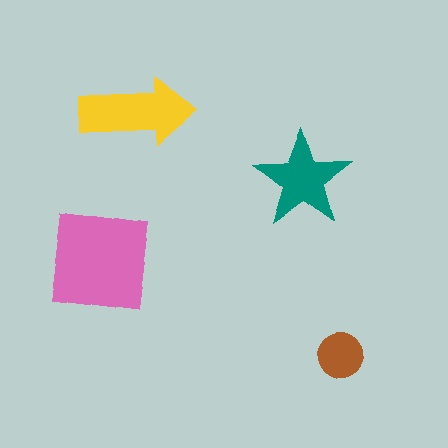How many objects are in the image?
There are 4 objects in the image.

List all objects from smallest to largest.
The brown circle, the teal star, the yellow arrow, the pink square.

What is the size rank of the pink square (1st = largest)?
1st.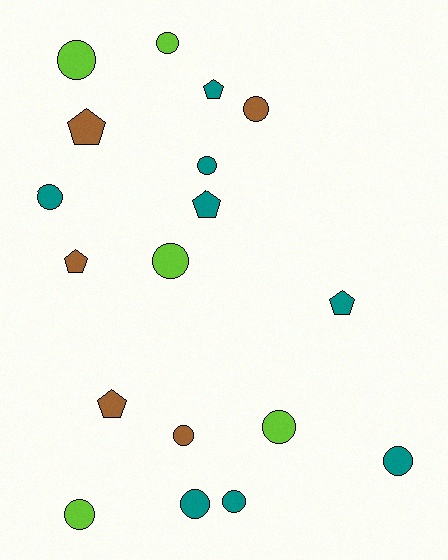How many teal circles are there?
There are 5 teal circles.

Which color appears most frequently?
Teal, with 8 objects.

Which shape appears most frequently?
Circle, with 12 objects.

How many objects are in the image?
There are 18 objects.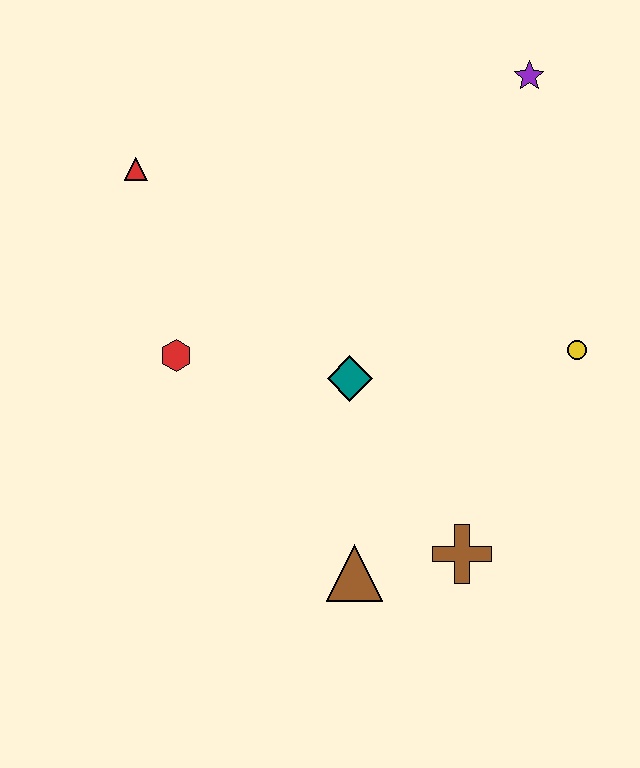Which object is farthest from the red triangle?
The brown cross is farthest from the red triangle.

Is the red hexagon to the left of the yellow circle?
Yes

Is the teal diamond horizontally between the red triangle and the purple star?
Yes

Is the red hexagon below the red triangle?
Yes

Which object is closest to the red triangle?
The red hexagon is closest to the red triangle.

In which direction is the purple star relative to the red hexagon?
The purple star is to the right of the red hexagon.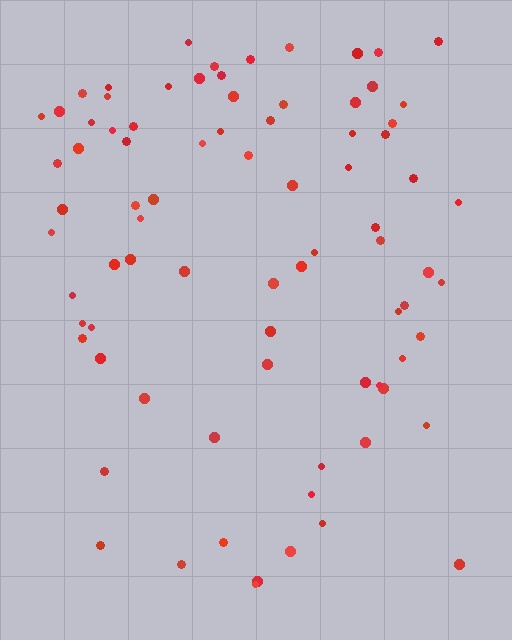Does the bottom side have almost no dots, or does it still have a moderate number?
Still a moderate number, just noticeably fewer than the top.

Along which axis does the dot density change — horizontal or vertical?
Vertical.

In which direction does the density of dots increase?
From bottom to top, with the top side densest.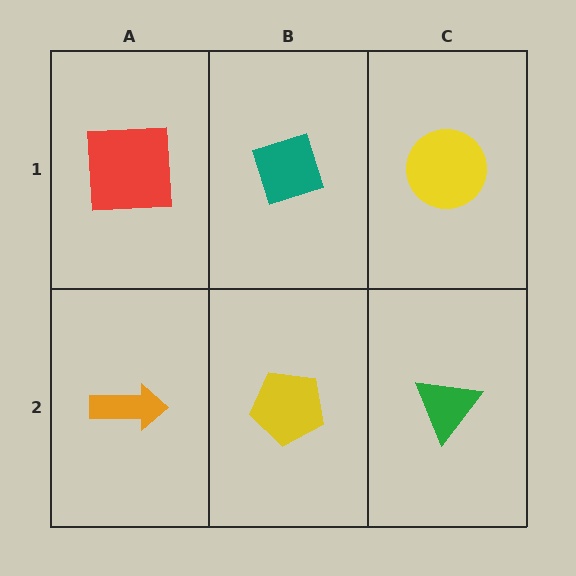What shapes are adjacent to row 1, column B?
A yellow pentagon (row 2, column B), a red square (row 1, column A), a yellow circle (row 1, column C).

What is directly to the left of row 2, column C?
A yellow pentagon.